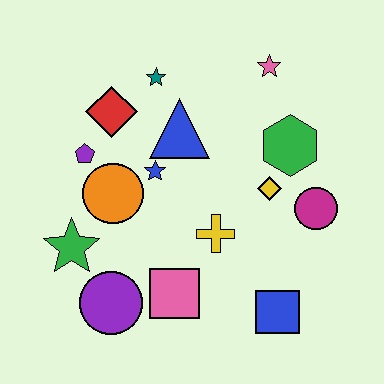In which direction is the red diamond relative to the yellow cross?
The red diamond is above the yellow cross.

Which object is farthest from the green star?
The pink star is farthest from the green star.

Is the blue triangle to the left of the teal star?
No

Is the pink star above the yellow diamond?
Yes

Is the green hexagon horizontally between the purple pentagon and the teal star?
No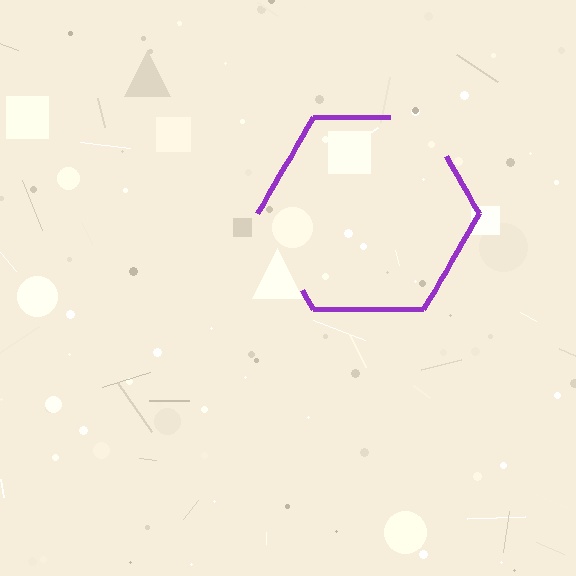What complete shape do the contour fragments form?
The contour fragments form a hexagon.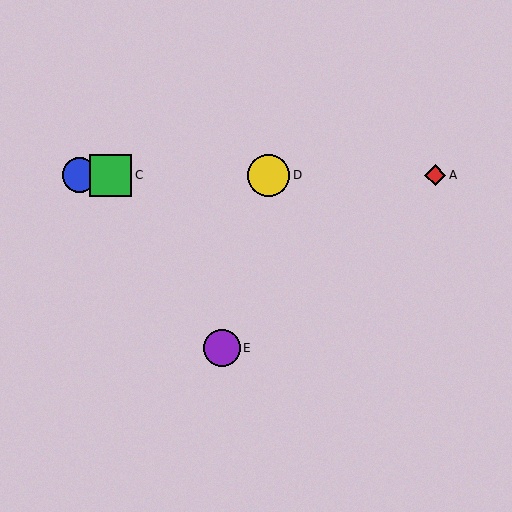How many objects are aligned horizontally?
4 objects (A, B, C, D) are aligned horizontally.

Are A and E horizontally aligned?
No, A is at y≈175 and E is at y≈348.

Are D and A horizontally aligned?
Yes, both are at y≈175.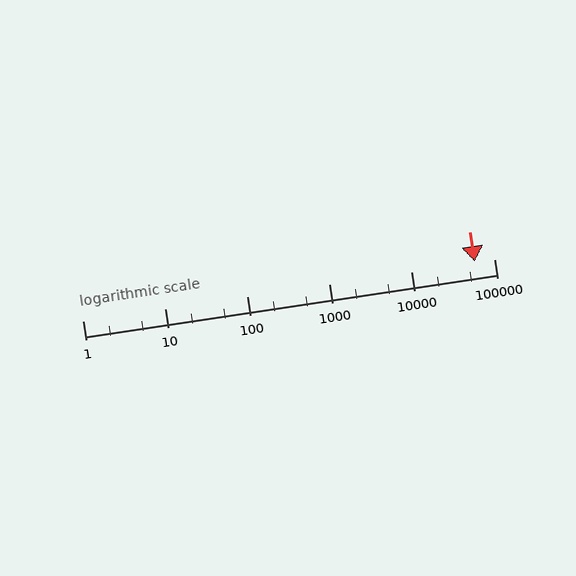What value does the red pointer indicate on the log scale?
The pointer indicates approximately 58000.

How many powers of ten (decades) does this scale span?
The scale spans 5 decades, from 1 to 100000.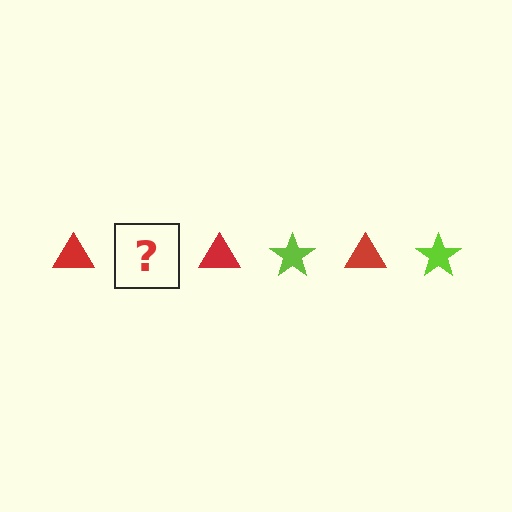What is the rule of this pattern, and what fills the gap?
The rule is that the pattern alternates between red triangle and lime star. The gap should be filled with a lime star.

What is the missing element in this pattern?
The missing element is a lime star.